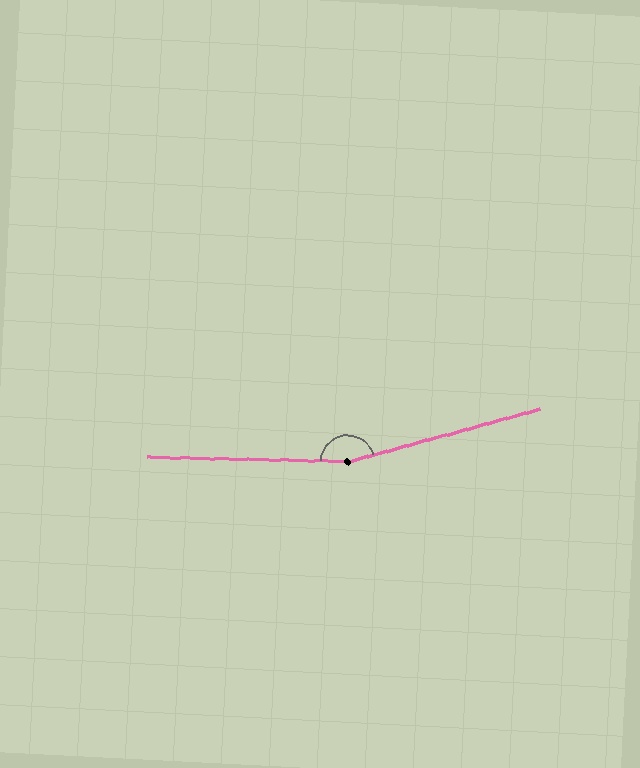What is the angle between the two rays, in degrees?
Approximately 163 degrees.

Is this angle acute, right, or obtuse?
It is obtuse.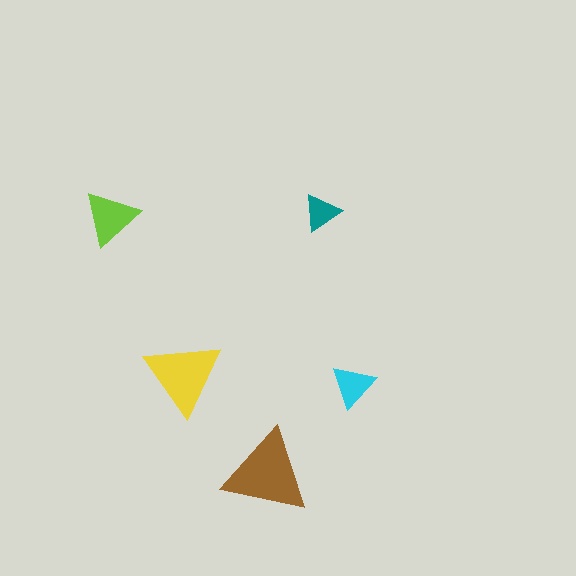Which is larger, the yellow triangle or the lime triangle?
The yellow one.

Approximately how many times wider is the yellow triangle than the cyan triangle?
About 1.5 times wider.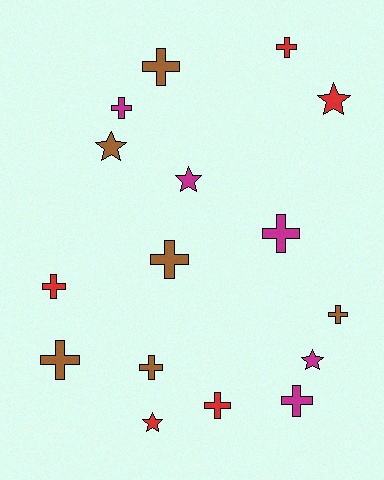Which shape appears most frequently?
Cross, with 11 objects.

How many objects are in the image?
There are 16 objects.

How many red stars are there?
There are 2 red stars.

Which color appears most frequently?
Brown, with 6 objects.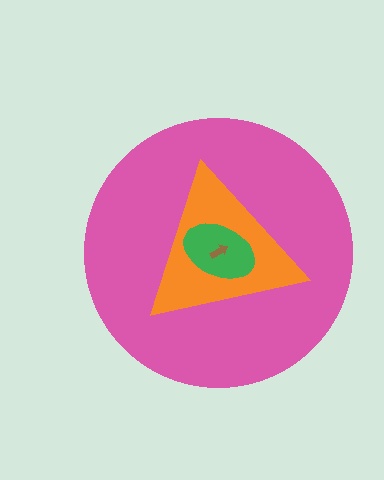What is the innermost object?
The brown arrow.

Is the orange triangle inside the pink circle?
Yes.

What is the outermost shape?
The pink circle.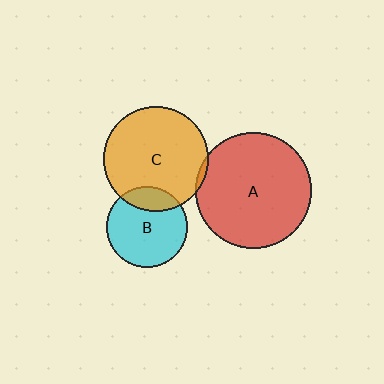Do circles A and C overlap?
Yes.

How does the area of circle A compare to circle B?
Approximately 2.0 times.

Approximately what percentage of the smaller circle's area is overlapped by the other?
Approximately 5%.